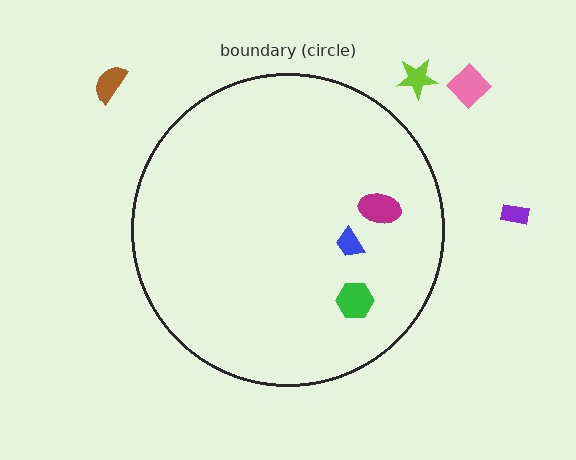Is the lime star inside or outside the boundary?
Outside.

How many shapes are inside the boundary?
3 inside, 4 outside.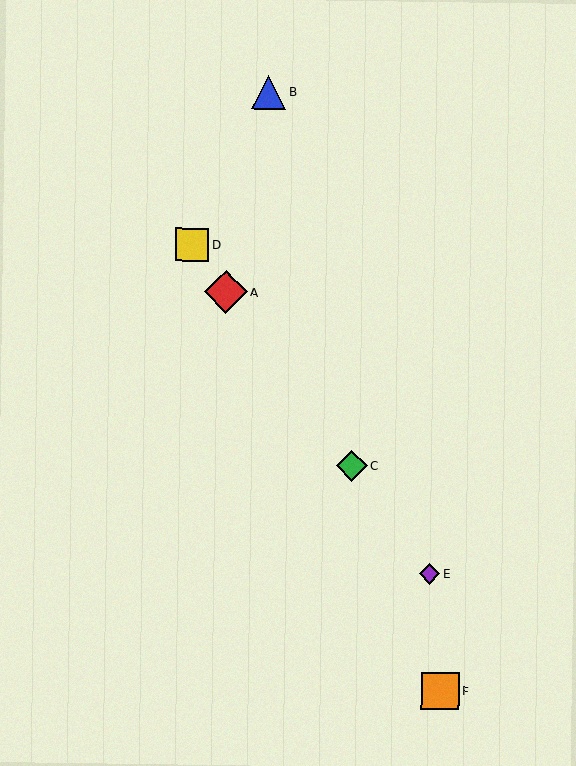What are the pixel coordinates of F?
Object F is at (440, 691).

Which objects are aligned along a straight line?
Objects A, C, D, E are aligned along a straight line.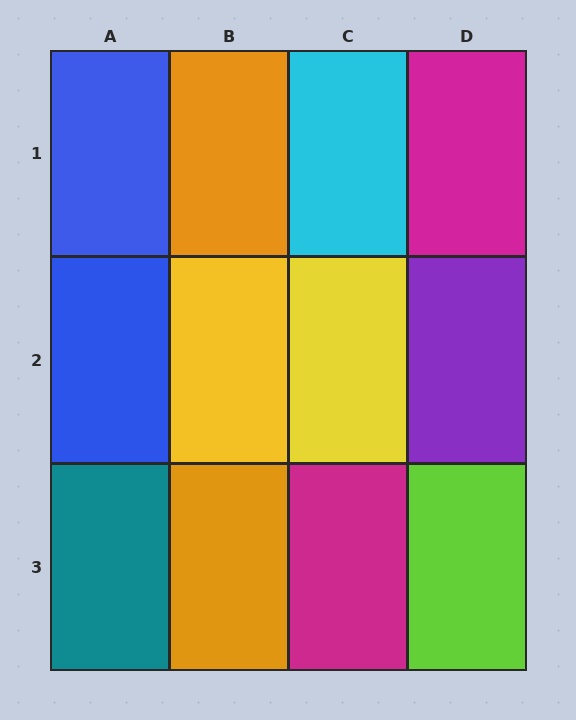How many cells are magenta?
2 cells are magenta.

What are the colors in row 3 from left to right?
Teal, orange, magenta, lime.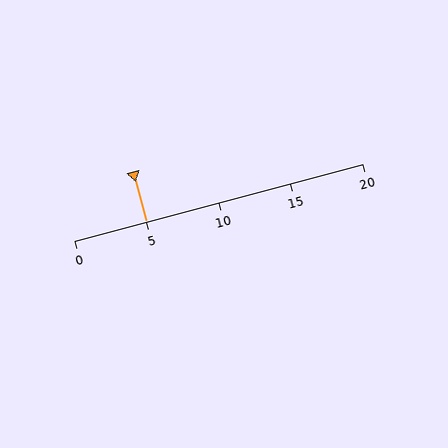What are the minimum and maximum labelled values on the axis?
The axis runs from 0 to 20.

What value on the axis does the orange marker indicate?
The marker indicates approximately 5.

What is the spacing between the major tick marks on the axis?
The major ticks are spaced 5 apart.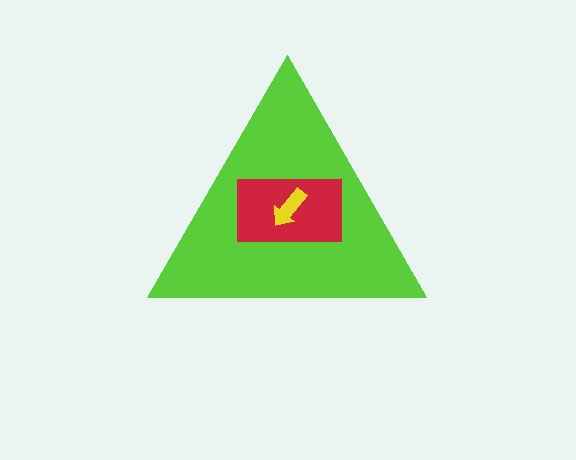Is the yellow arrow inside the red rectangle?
Yes.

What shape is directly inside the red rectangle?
The yellow arrow.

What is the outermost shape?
The lime triangle.